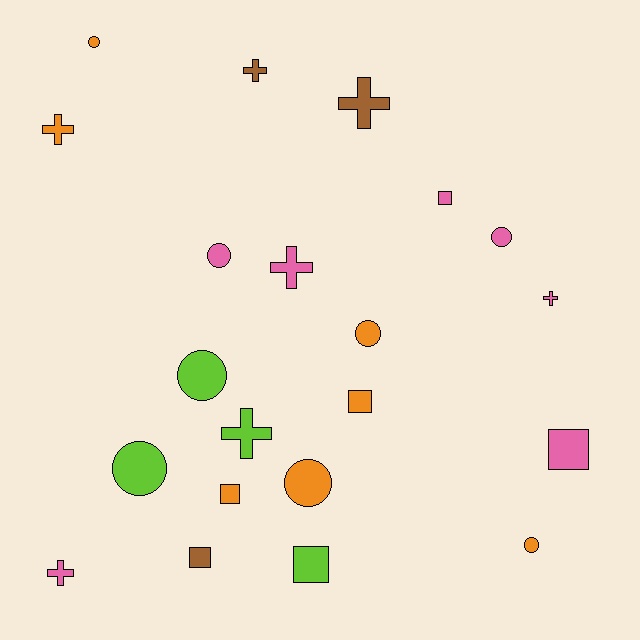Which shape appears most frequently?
Circle, with 8 objects.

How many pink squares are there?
There are 2 pink squares.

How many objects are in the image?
There are 21 objects.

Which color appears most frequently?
Orange, with 7 objects.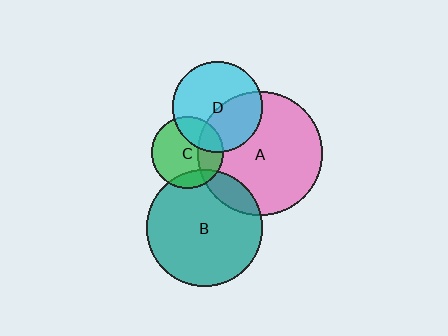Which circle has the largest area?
Circle A (pink).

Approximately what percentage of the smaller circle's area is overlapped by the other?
Approximately 25%.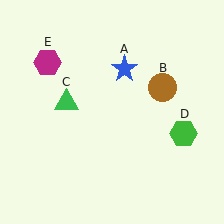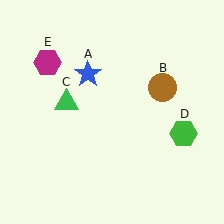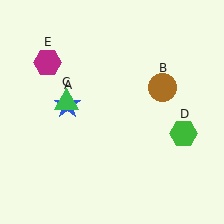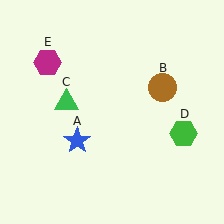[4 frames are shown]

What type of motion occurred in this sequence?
The blue star (object A) rotated counterclockwise around the center of the scene.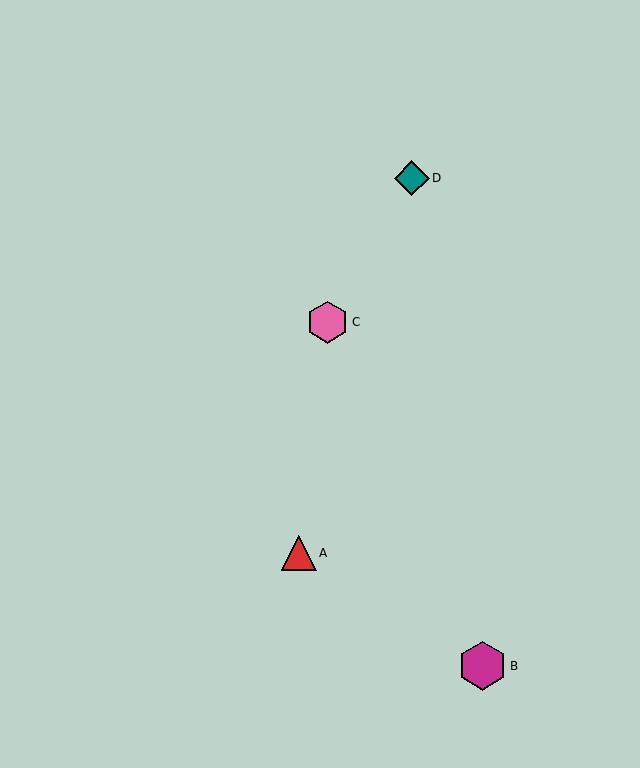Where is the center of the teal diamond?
The center of the teal diamond is at (412, 178).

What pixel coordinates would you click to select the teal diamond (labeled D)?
Click at (412, 178) to select the teal diamond D.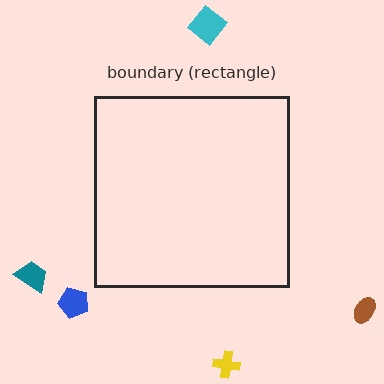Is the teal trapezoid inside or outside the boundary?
Outside.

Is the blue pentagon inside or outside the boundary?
Outside.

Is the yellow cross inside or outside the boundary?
Outside.